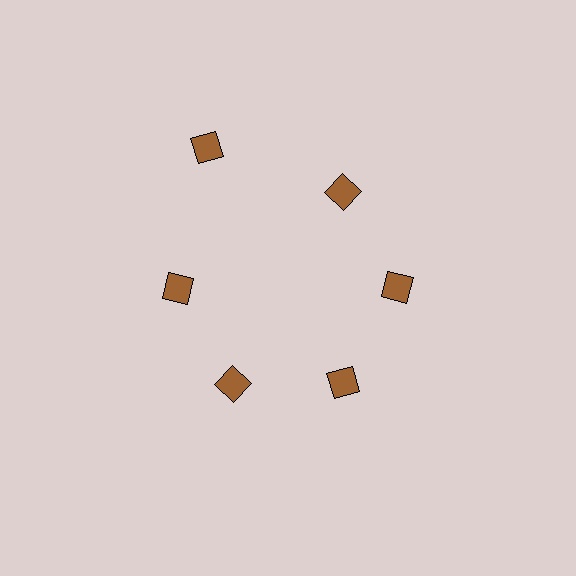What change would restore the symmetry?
The symmetry would be restored by moving it inward, back onto the ring so that all 6 diamonds sit at equal angles and equal distance from the center.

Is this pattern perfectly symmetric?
No. The 6 brown diamonds are arranged in a ring, but one element near the 11 o'clock position is pushed outward from the center, breaking the 6-fold rotational symmetry.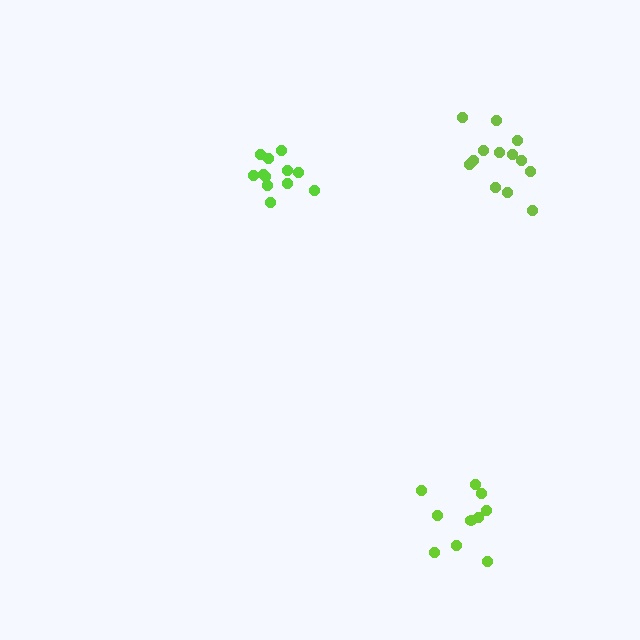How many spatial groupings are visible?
There are 3 spatial groupings.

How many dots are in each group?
Group 1: 13 dots, Group 2: 12 dots, Group 3: 10 dots (35 total).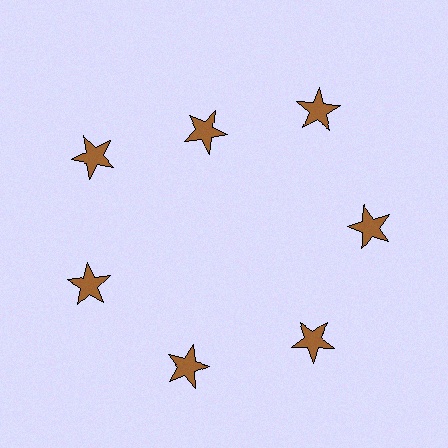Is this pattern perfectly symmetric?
No. The 7 brown stars are arranged in a ring, but one element near the 12 o'clock position is pulled inward toward the center, breaking the 7-fold rotational symmetry.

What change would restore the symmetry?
The symmetry would be restored by moving it outward, back onto the ring so that all 7 stars sit at equal angles and equal distance from the center.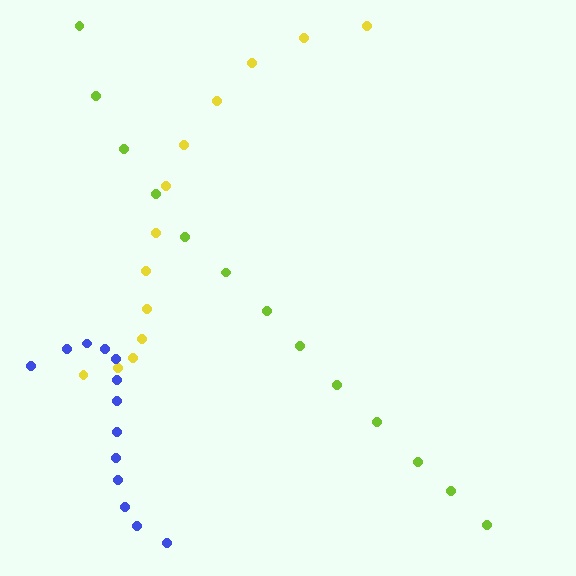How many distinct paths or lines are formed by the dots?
There are 3 distinct paths.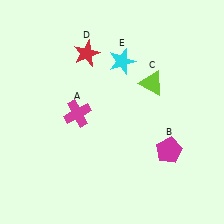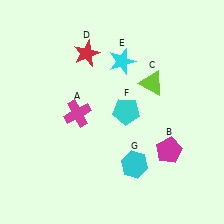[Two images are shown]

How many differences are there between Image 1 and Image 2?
There are 2 differences between the two images.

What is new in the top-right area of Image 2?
A cyan pentagon (F) was added in the top-right area of Image 2.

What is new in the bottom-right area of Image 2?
A cyan hexagon (G) was added in the bottom-right area of Image 2.